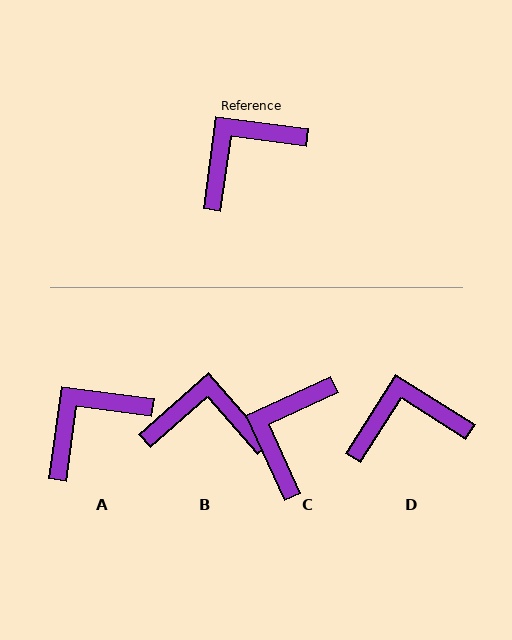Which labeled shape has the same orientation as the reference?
A.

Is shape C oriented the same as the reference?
No, it is off by about 32 degrees.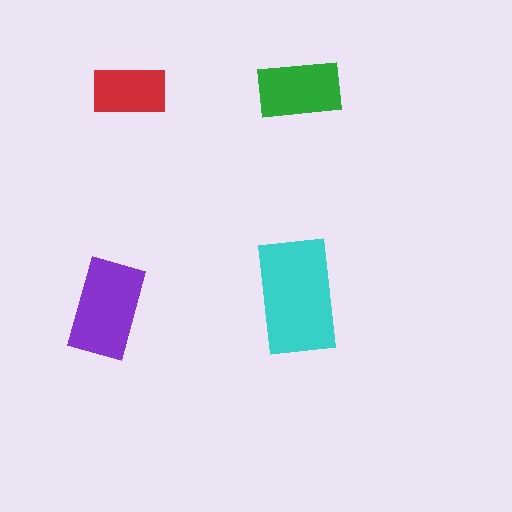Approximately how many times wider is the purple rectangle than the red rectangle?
About 1.5 times wider.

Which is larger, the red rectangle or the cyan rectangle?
The cyan one.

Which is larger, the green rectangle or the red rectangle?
The green one.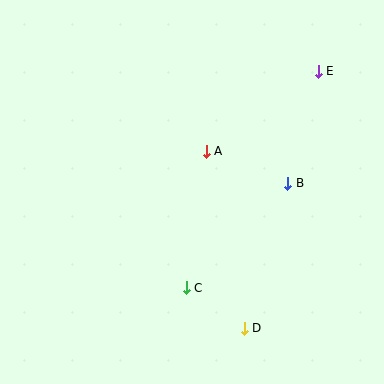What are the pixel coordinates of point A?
Point A is at (206, 151).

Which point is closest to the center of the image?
Point A at (206, 151) is closest to the center.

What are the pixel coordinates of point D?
Point D is at (244, 328).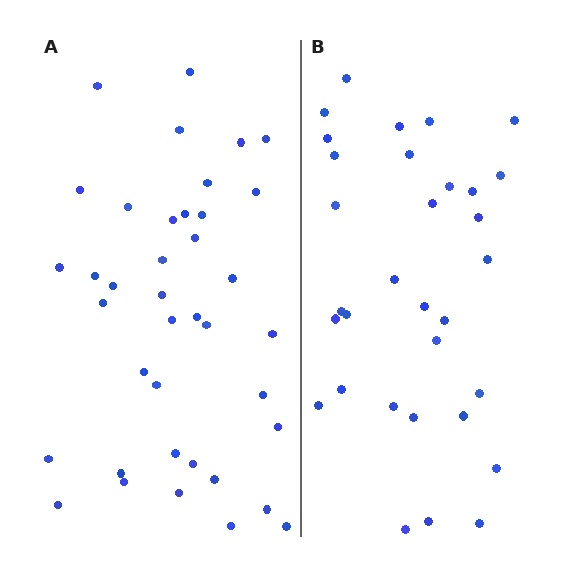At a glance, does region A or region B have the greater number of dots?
Region A (the left region) has more dots.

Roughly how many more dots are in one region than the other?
Region A has roughly 8 or so more dots than region B.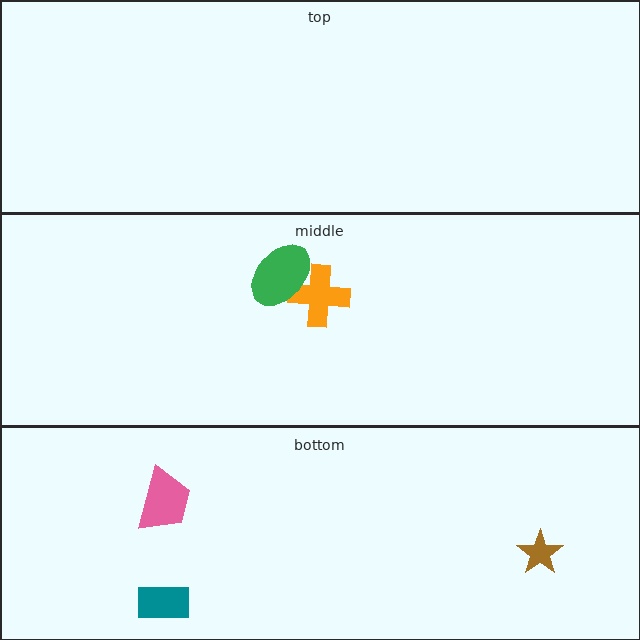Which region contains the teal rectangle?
The bottom region.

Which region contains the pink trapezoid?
The bottom region.